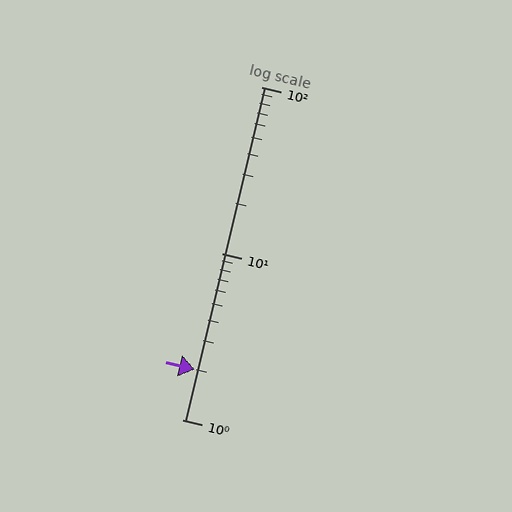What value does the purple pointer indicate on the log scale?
The pointer indicates approximately 2.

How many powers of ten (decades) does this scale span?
The scale spans 2 decades, from 1 to 100.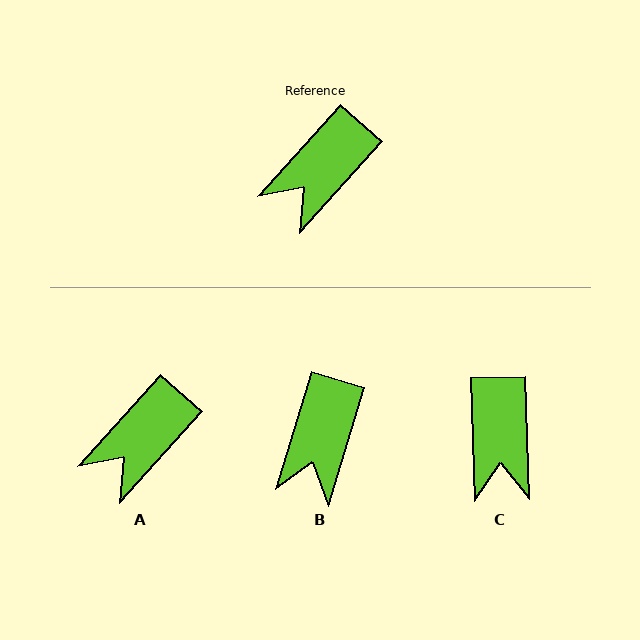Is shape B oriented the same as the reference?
No, it is off by about 25 degrees.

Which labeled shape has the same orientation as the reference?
A.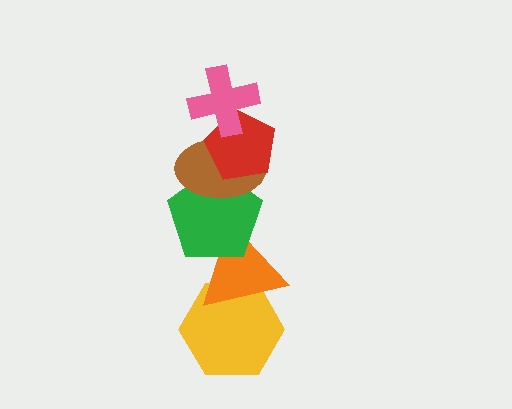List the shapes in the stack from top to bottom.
From top to bottom: the pink cross, the red pentagon, the brown ellipse, the green pentagon, the orange triangle, the yellow hexagon.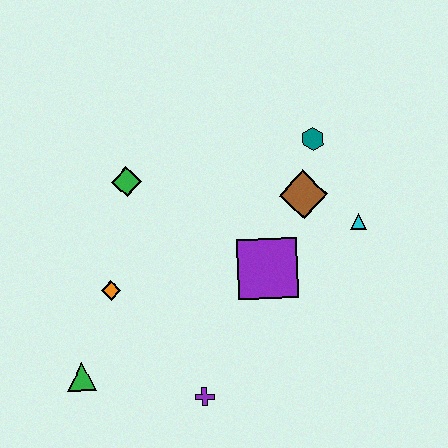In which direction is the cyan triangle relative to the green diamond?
The cyan triangle is to the right of the green diamond.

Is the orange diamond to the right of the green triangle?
Yes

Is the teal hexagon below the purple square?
No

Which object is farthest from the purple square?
The green triangle is farthest from the purple square.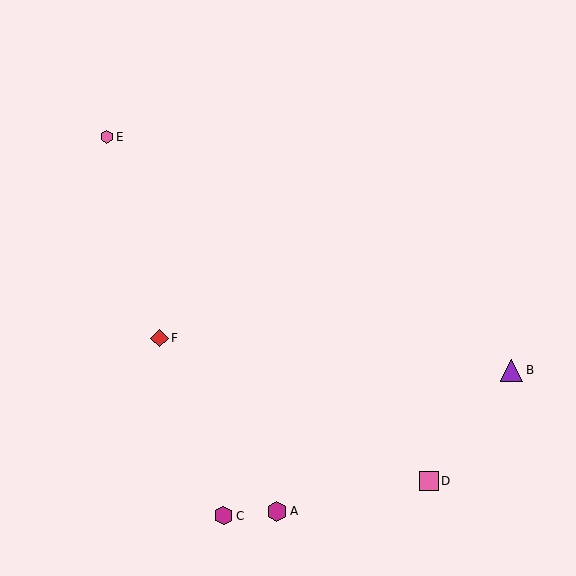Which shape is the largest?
The purple triangle (labeled B) is the largest.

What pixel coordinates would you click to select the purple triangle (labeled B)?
Click at (512, 370) to select the purple triangle B.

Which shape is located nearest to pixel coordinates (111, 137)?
The pink hexagon (labeled E) at (107, 137) is nearest to that location.